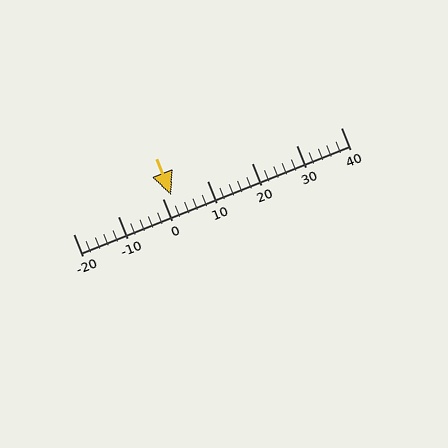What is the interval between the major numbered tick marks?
The major tick marks are spaced 10 units apart.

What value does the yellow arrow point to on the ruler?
The yellow arrow points to approximately 2.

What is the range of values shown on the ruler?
The ruler shows values from -20 to 40.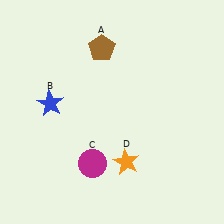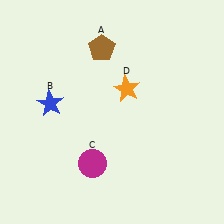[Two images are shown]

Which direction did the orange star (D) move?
The orange star (D) moved up.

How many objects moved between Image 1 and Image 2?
1 object moved between the two images.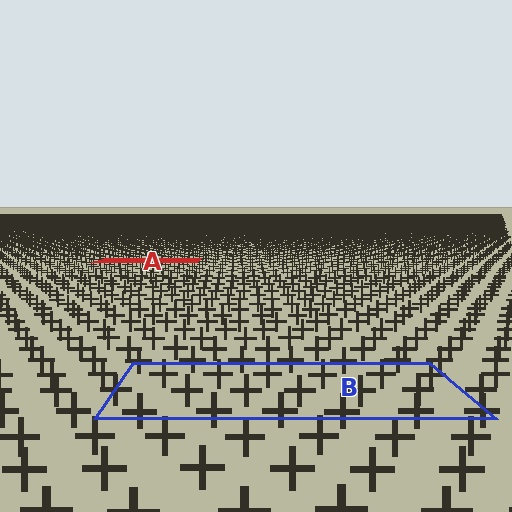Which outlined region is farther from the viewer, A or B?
Region A is farther from the viewer — the texture elements inside it appear smaller and more densely packed.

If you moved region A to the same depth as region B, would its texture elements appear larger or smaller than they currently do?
They would appear larger. At a closer depth, the same texture elements are projected at a bigger on-screen size.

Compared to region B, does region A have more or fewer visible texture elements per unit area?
Region A has more texture elements per unit area — they are packed more densely because it is farther away.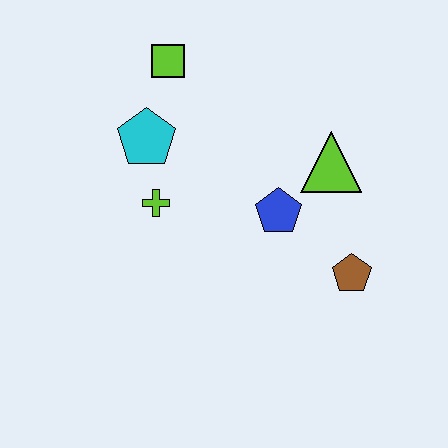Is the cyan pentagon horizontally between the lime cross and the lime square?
No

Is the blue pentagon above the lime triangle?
No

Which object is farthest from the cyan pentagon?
The brown pentagon is farthest from the cyan pentagon.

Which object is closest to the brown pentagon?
The blue pentagon is closest to the brown pentagon.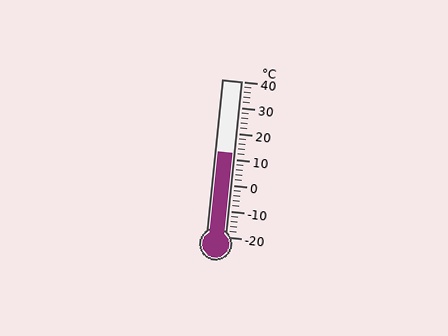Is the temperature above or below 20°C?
The temperature is below 20°C.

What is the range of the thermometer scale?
The thermometer scale ranges from -20°C to 40°C.